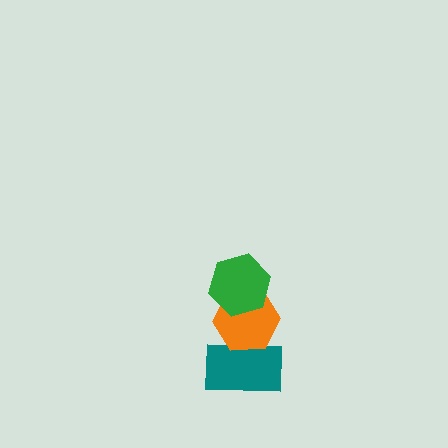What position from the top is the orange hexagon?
The orange hexagon is 2nd from the top.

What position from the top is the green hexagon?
The green hexagon is 1st from the top.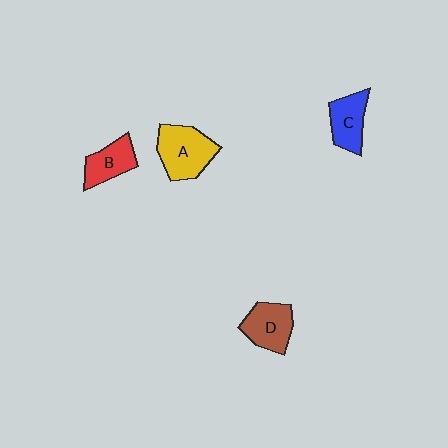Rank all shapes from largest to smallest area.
From largest to smallest: A (yellow), D (brown), C (blue), B (red).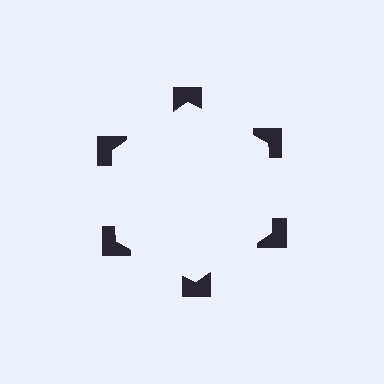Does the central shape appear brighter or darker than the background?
It typically appears slightly brighter than the background, even though no actual brightness change is drawn.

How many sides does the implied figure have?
6 sides.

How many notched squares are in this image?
There are 6 — one at each vertex of the illusory hexagon.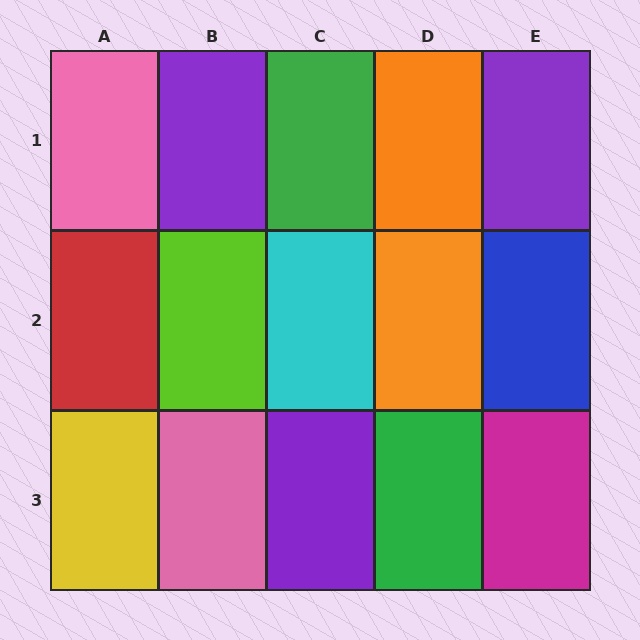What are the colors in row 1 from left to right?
Pink, purple, green, orange, purple.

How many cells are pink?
2 cells are pink.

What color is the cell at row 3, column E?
Magenta.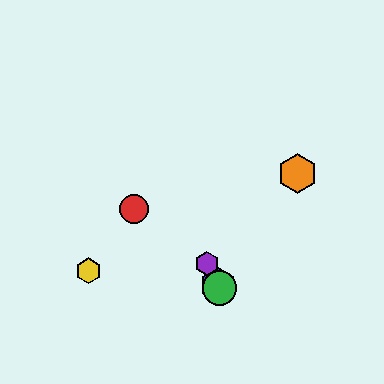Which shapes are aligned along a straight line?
The blue hexagon, the green circle, the purple hexagon are aligned along a straight line.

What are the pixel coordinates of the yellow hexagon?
The yellow hexagon is at (89, 271).